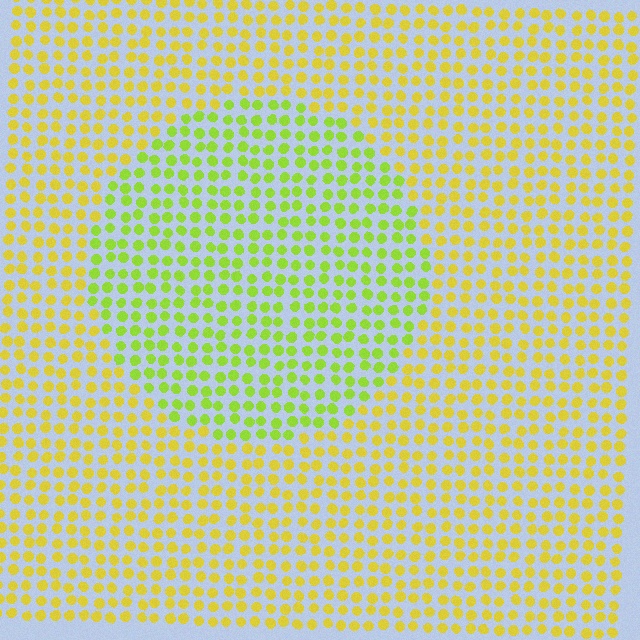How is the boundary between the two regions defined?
The boundary is defined purely by a slight shift in hue (about 32 degrees). Spacing, size, and orientation are identical on both sides.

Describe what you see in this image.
The image is filled with small yellow elements in a uniform arrangement. A circle-shaped region is visible where the elements are tinted to a slightly different hue, forming a subtle color boundary.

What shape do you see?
I see a circle.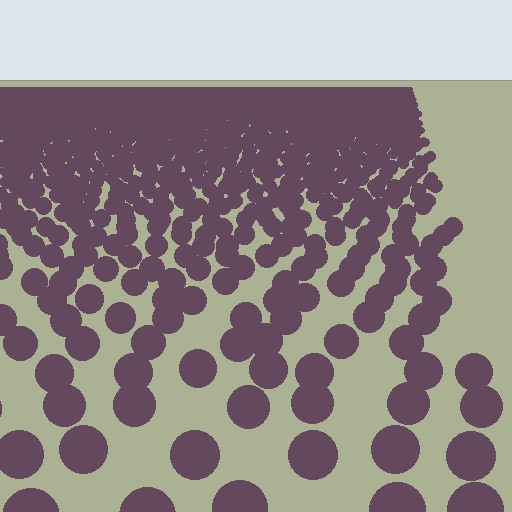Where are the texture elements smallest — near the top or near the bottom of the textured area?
Near the top.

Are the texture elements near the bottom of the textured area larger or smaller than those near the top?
Larger. Near the bottom, elements are closer to the viewer and appear at a bigger on-screen size.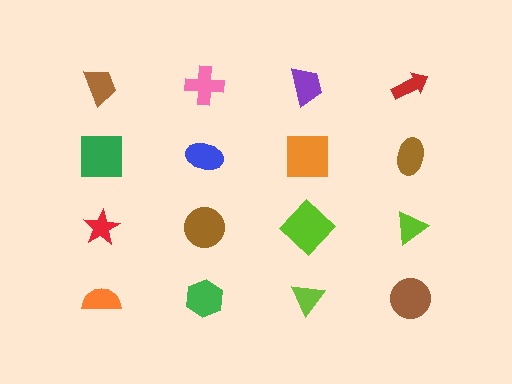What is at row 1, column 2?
A pink cross.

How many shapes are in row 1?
4 shapes.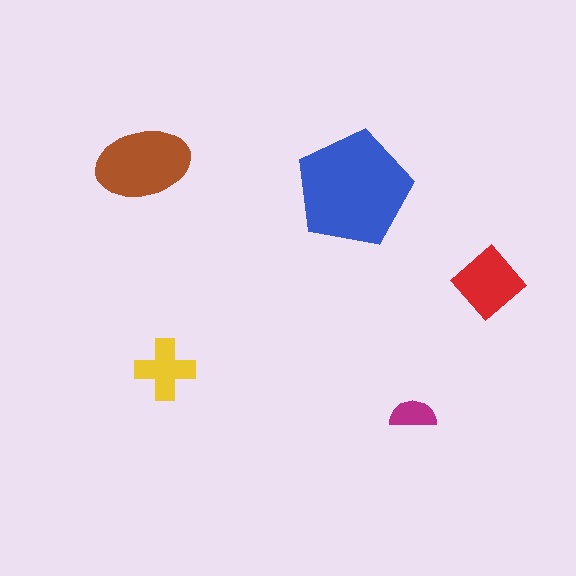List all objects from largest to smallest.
The blue pentagon, the brown ellipse, the red diamond, the yellow cross, the magenta semicircle.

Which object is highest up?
The brown ellipse is topmost.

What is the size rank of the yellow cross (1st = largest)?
4th.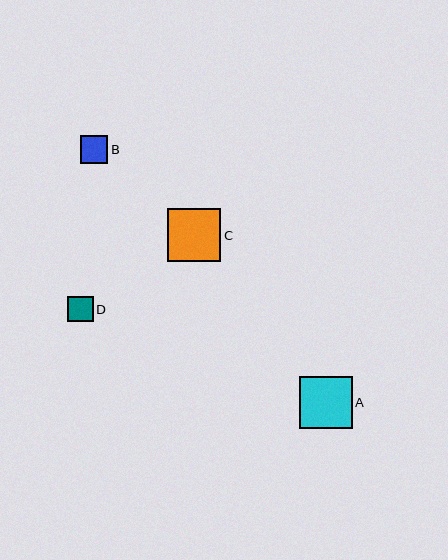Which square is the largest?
Square C is the largest with a size of approximately 53 pixels.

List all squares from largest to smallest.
From largest to smallest: C, A, B, D.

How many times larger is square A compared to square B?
Square A is approximately 1.9 times the size of square B.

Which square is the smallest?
Square D is the smallest with a size of approximately 25 pixels.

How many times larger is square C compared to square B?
Square C is approximately 1.9 times the size of square B.